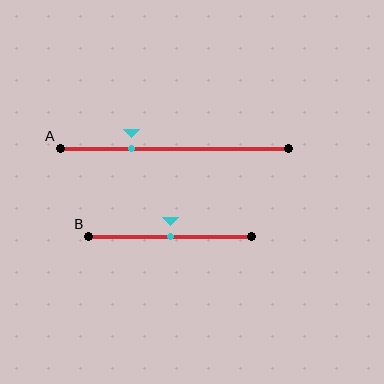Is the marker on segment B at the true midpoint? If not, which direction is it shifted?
Yes, the marker on segment B is at the true midpoint.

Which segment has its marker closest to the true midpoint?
Segment B has its marker closest to the true midpoint.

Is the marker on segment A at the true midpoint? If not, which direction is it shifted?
No, the marker on segment A is shifted to the left by about 19% of the segment length.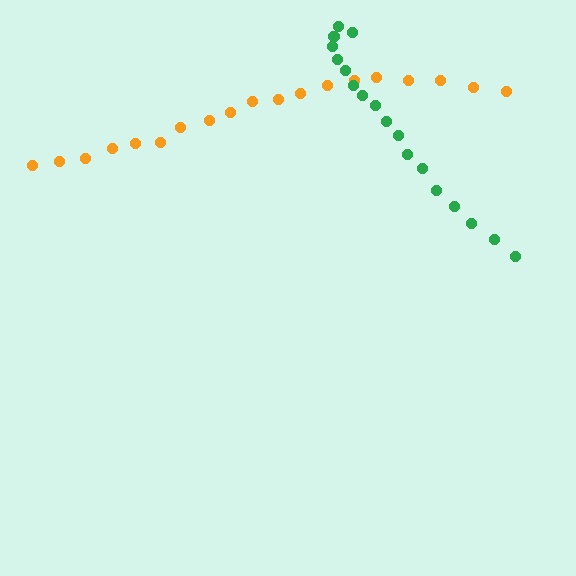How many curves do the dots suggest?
There are 2 distinct paths.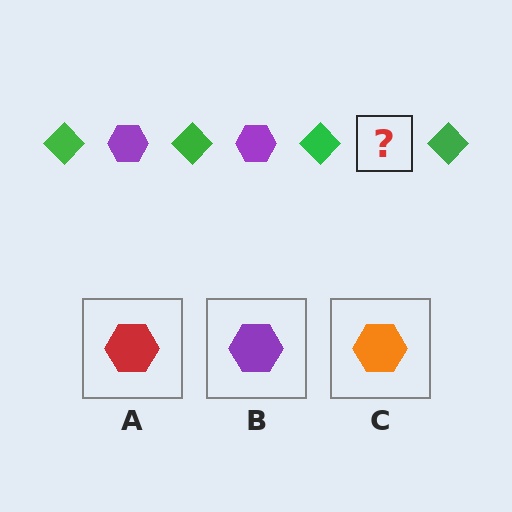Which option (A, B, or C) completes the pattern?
B.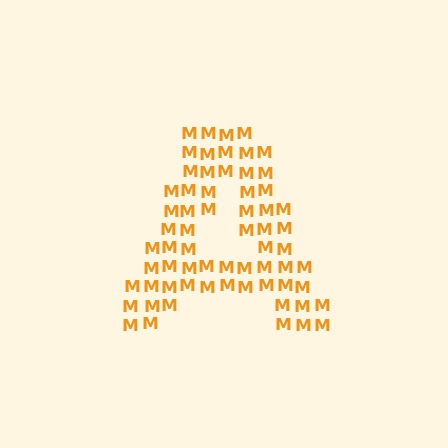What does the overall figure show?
The overall figure shows the letter A.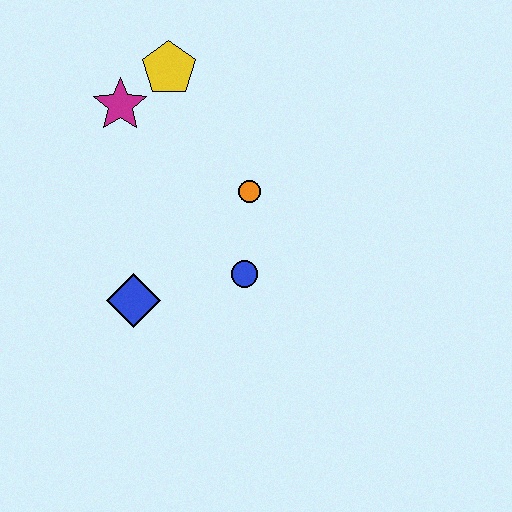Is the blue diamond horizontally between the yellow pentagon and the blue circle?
No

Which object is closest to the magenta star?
The yellow pentagon is closest to the magenta star.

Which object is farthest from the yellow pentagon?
The blue diamond is farthest from the yellow pentagon.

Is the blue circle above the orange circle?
No